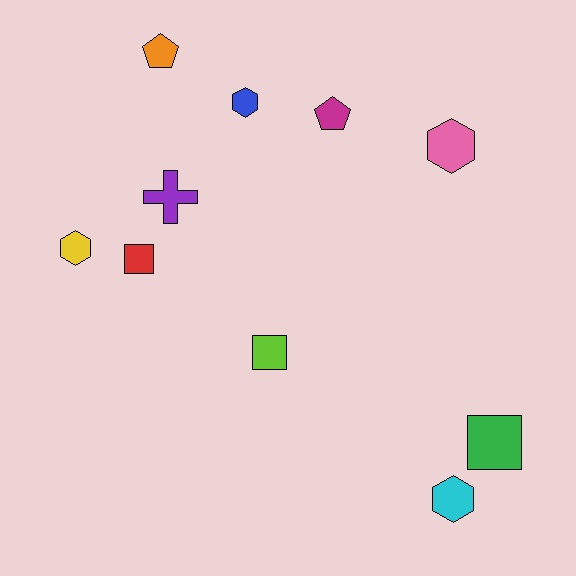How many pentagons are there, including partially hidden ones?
There are 2 pentagons.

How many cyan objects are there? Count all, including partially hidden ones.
There is 1 cyan object.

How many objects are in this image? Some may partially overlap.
There are 10 objects.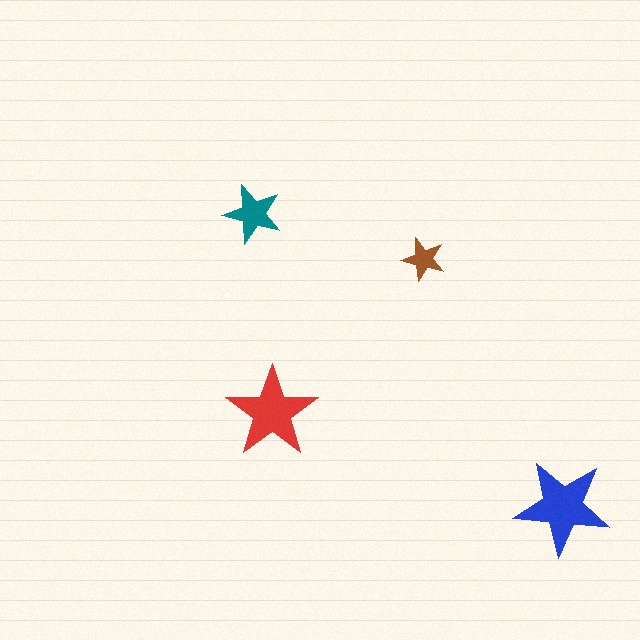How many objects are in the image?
There are 4 objects in the image.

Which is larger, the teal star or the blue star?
The blue one.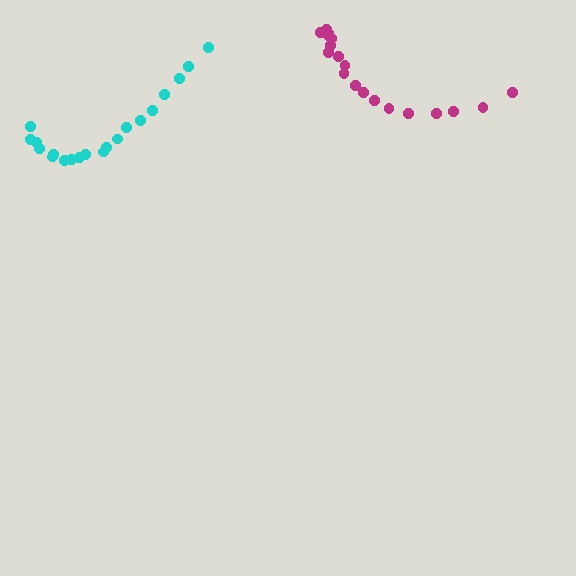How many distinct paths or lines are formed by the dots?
There are 2 distinct paths.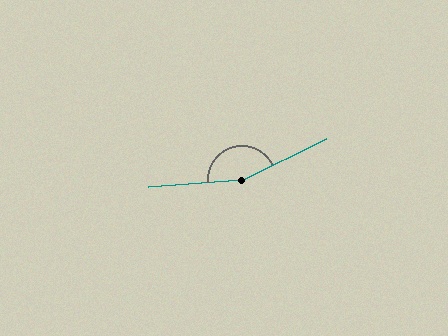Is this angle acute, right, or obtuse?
It is obtuse.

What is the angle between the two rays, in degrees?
Approximately 159 degrees.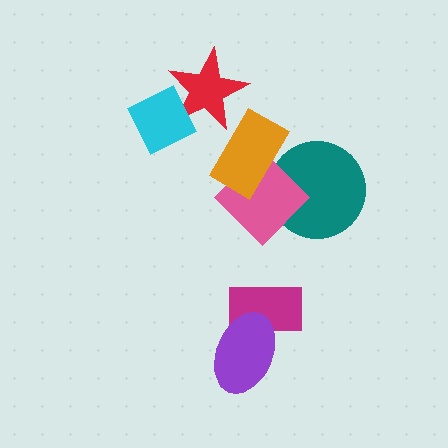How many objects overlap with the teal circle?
2 objects overlap with the teal circle.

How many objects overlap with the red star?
1 object overlaps with the red star.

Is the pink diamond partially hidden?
Yes, it is partially covered by another shape.